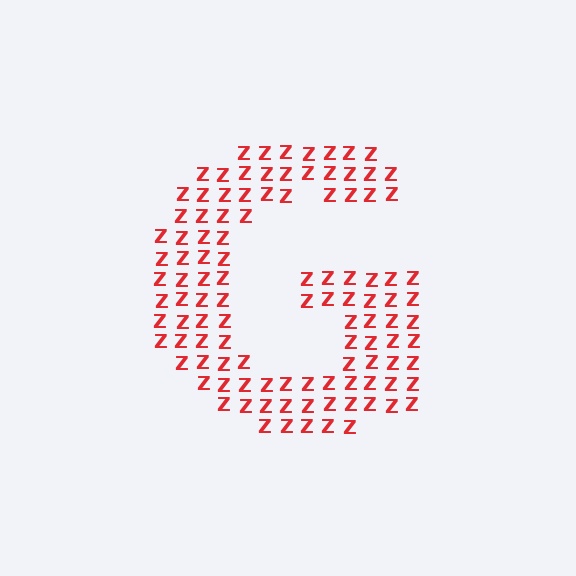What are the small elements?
The small elements are letter Z's.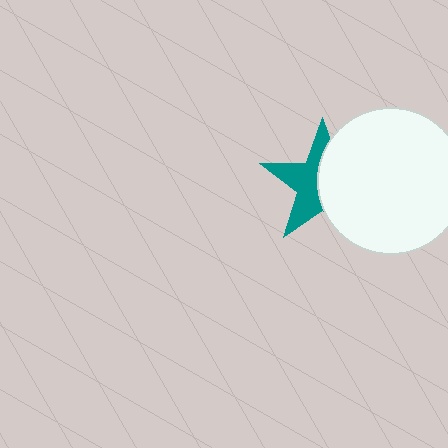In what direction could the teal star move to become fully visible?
The teal star could move left. That would shift it out from behind the white circle entirely.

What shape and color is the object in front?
The object in front is a white circle.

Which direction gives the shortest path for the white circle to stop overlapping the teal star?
Moving right gives the shortest separation.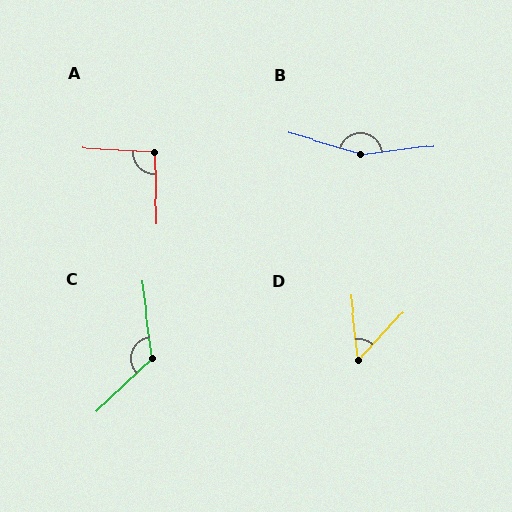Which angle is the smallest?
D, at approximately 48 degrees.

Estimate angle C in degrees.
Approximately 125 degrees.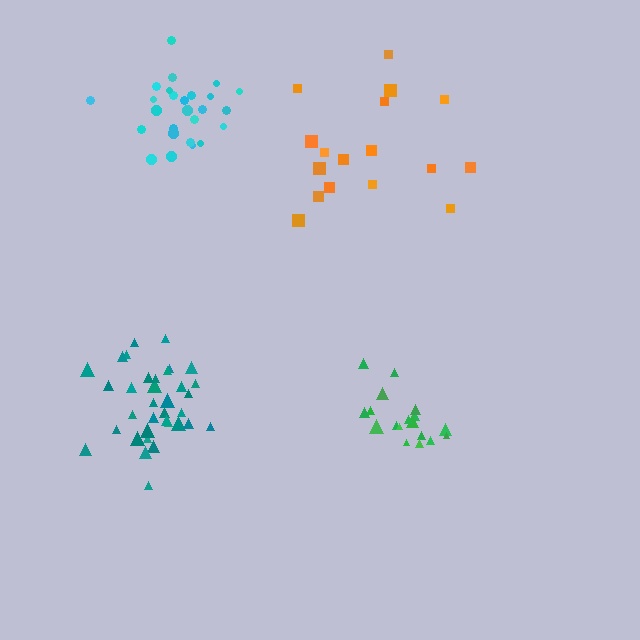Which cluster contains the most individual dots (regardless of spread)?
Teal (35).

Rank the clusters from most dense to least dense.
cyan, teal, green, orange.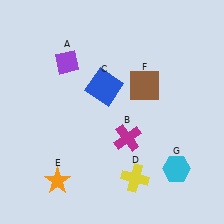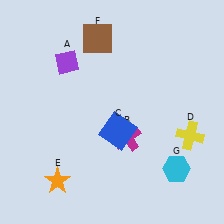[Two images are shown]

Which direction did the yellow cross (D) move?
The yellow cross (D) moved right.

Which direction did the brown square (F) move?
The brown square (F) moved left.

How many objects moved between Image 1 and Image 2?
3 objects moved between the two images.